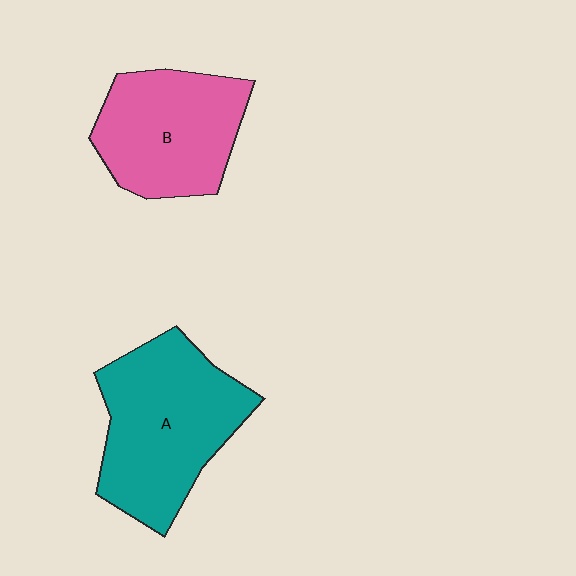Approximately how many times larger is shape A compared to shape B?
Approximately 1.3 times.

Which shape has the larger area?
Shape A (teal).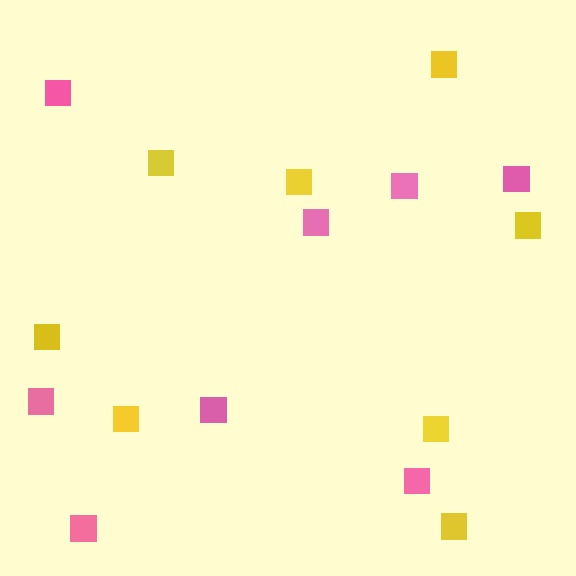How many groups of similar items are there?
There are 2 groups: one group of yellow squares (8) and one group of pink squares (8).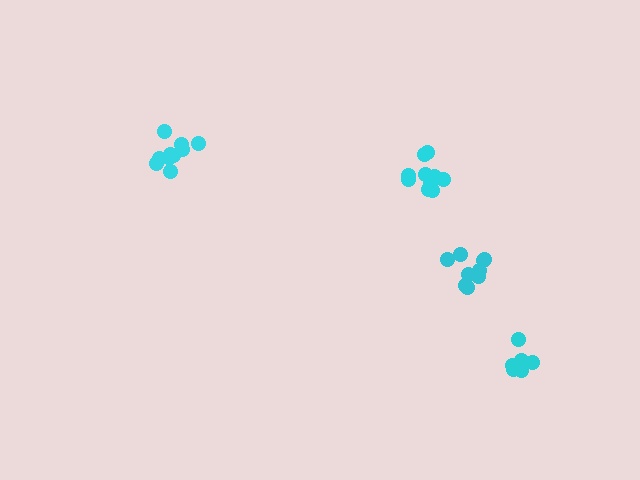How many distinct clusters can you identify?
There are 4 distinct clusters.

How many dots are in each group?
Group 1: 11 dots, Group 2: 10 dots, Group 3: 6 dots, Group 4: 9 dots (36 total).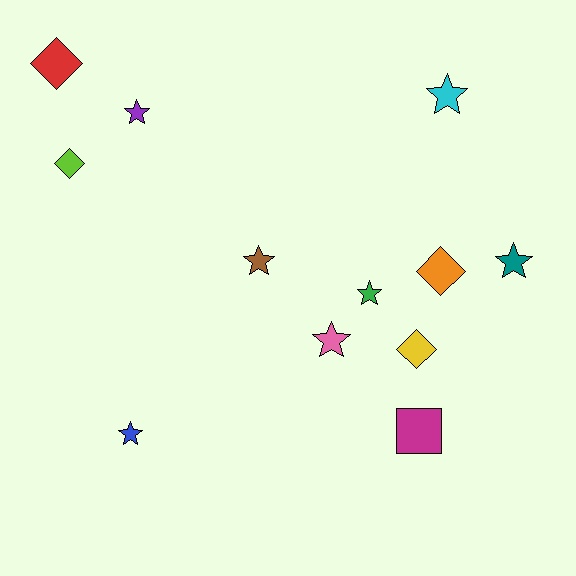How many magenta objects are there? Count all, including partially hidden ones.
There is 1 magenta object.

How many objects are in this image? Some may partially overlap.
There are 12 objects.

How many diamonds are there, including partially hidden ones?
There are 4 diamonds.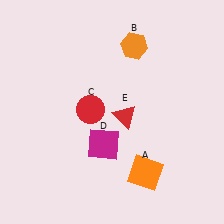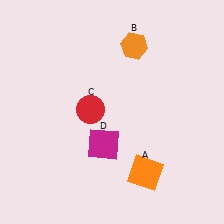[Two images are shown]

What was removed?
The red triangle (E) was removed in Image 2.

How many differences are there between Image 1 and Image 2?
There is 1 difference between the two images.